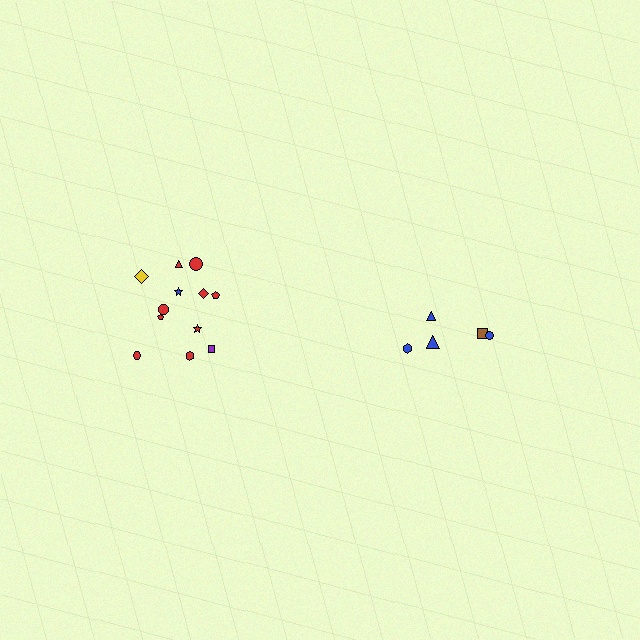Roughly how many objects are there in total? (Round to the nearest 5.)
Roughly 15 objects in total.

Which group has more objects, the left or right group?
The left group.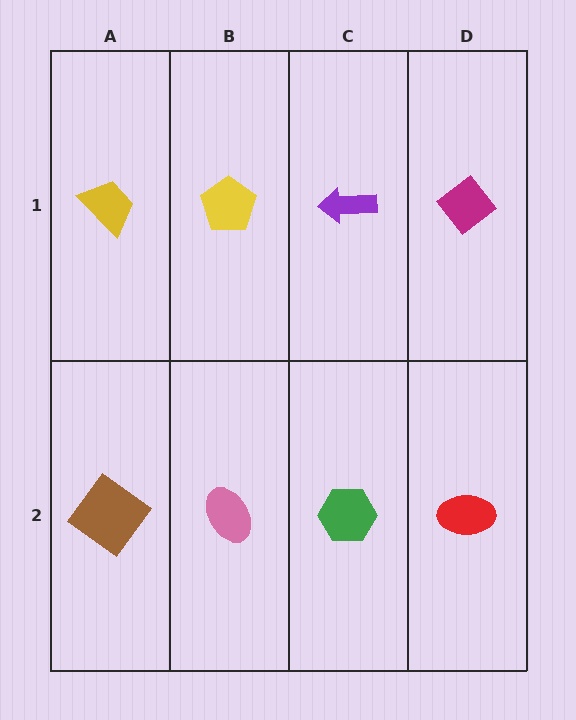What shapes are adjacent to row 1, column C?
A green hexagon (row 2, column C), a yellow pentagon (row 1, column B), a magenta diamond (row 1, column D).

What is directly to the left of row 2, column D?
A green hexagon.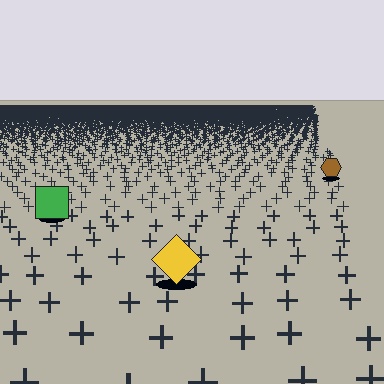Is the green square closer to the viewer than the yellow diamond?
No. The yellow diamond is closer — you can tell from the texture gradient: the ground texture is coarser near it.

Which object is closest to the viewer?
The yellow diamond is closest. The texture marks near it are larger and more spread out.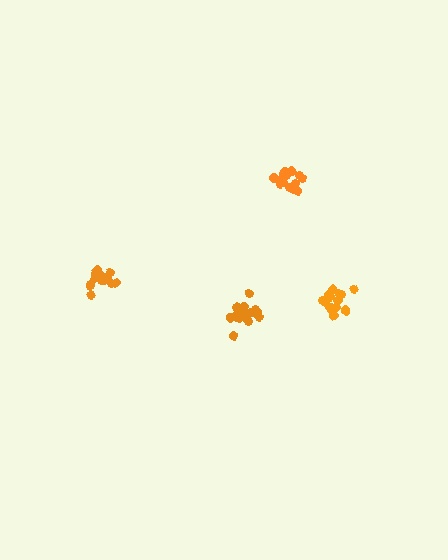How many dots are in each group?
Group 1: 21 dots, Group 2: 16 dots, Group 3: 16 dots, Group 4: 16 dots (69 total).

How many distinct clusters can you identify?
There are 4 distinct clusters.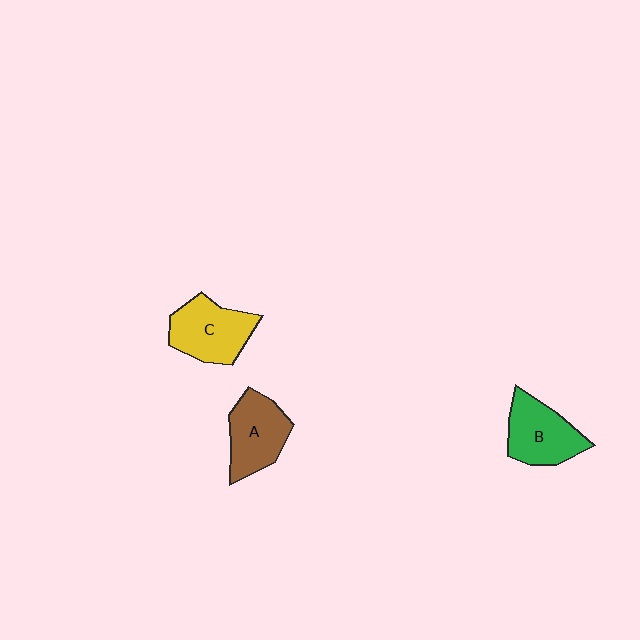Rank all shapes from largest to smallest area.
From largest to smallest: C (yellow), B (green), A (brown).